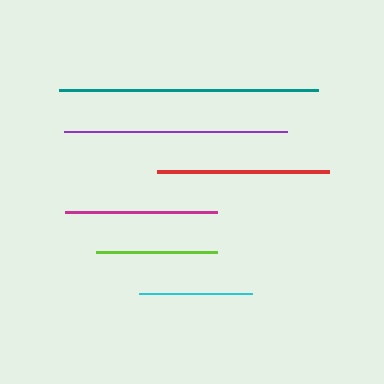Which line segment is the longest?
The teal line is the longest at approximately 259 pixels.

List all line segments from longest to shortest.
From longest to shortest: teal, purple, red, magenta, lime, cyan.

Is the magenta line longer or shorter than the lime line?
The magenta line is longer than the lime line.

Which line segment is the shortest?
The cyan line is the shortest at approximately 113 pixels.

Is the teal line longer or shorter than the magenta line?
The teal line is longer than the magenta line.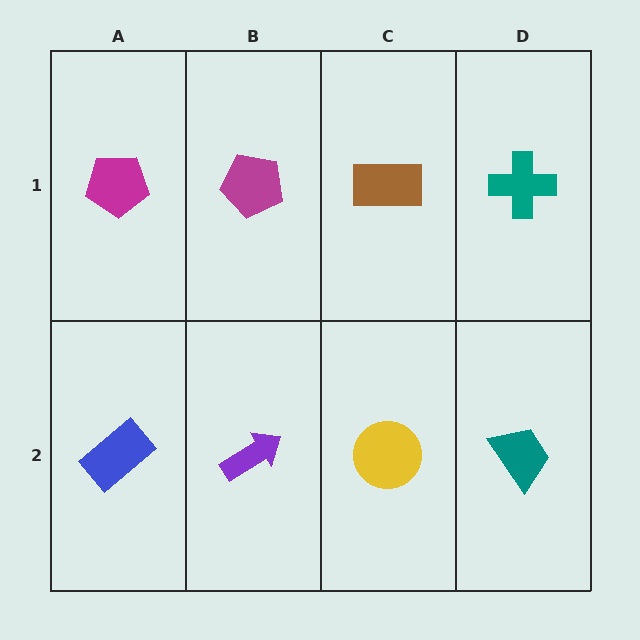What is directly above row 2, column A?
A magenta pentagon.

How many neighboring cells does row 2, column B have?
3.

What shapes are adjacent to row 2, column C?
A brown rectangle (row 1, column C), a purple arrow (row 2, column B), a teal trapezoid (row 2, column D).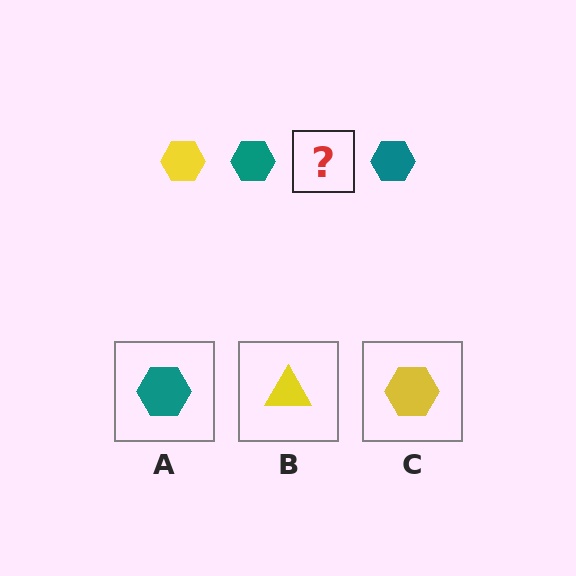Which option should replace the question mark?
Option C.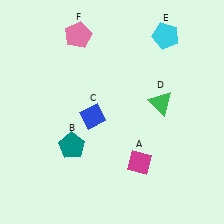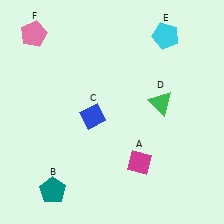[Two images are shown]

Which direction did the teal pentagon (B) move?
The teal pentagon (B) moved down.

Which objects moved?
The objects that moved are: the teal pentagon (B), the pink pentagon (F).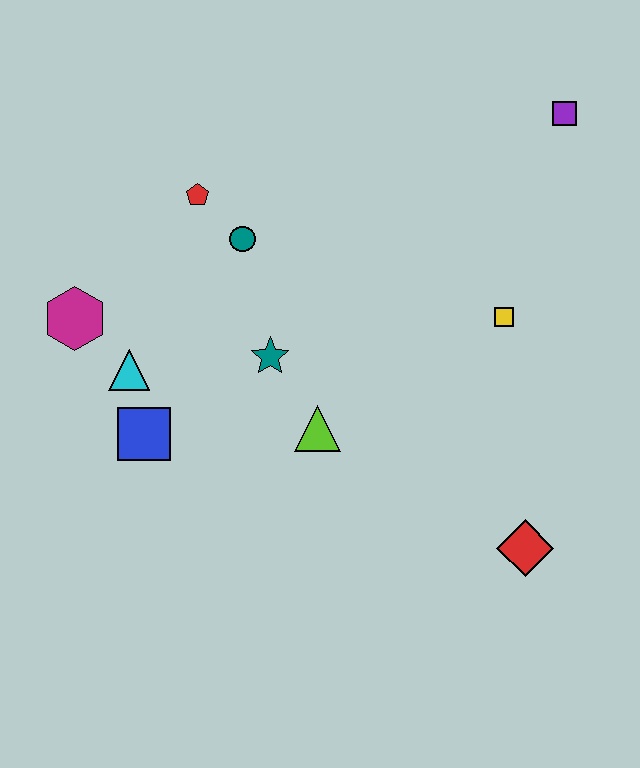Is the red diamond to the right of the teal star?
Yes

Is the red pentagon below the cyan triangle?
No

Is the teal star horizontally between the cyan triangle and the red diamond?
Yes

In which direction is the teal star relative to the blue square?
The teal star is to the right of the blue square.